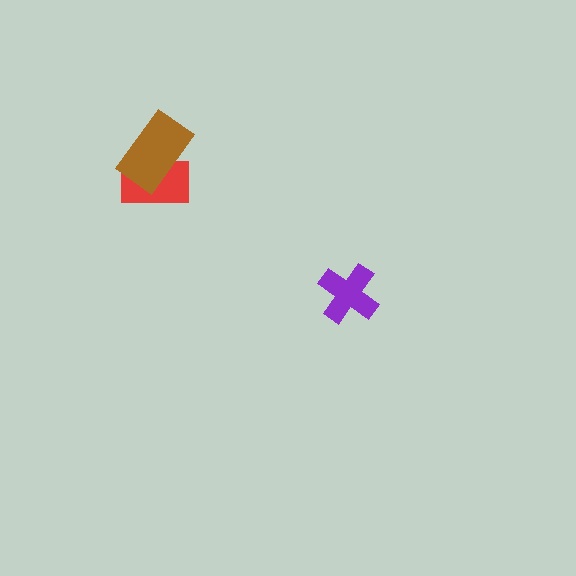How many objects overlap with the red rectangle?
1 object overlaps with the red rectangle.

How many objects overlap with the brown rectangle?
1 object overlaps with the brown rectangle.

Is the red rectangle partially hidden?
Yes, it is partially covered by another shape.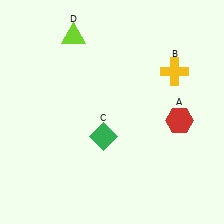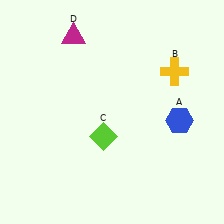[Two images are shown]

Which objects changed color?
A changed from red to blue. C changed from green to lime. D changed from lime to magenta.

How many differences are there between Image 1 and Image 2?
There are 3 differences between the two images.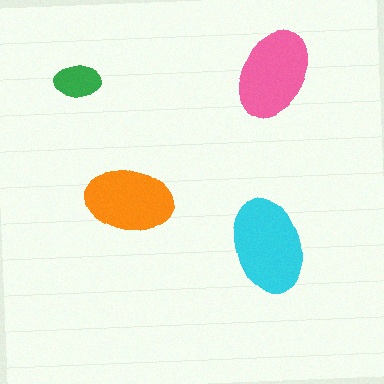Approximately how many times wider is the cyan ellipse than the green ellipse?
About 2 times wider.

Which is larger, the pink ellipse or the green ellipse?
The pink one.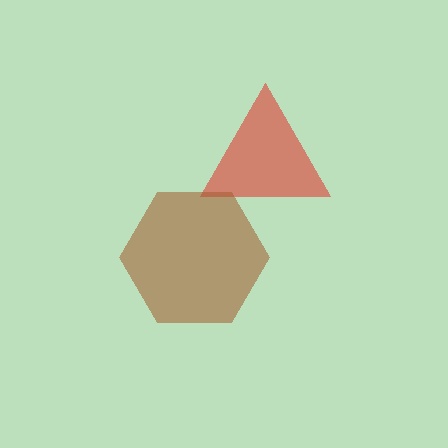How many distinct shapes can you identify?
There are 2 distinct shapes: a red triangle, a brown hexagon.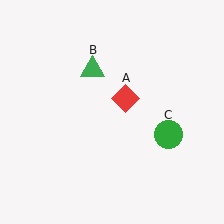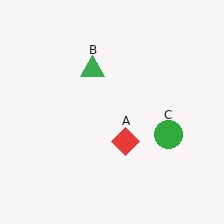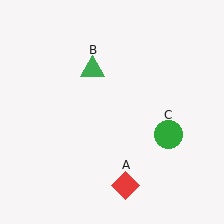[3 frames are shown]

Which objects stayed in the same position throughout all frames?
Green triangle (object B) and green circle (object C) remained stationary.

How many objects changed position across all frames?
1 object changed position: red diamond (object A).